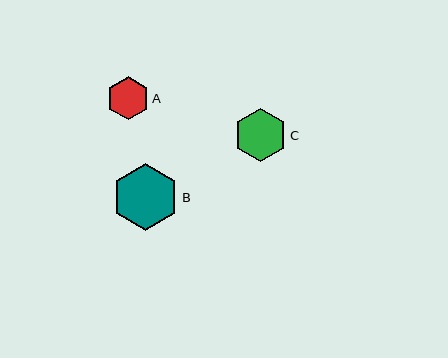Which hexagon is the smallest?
Hexagon A is the smallest with a size of approximately 43 pixels.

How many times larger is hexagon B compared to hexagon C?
Hexagon B is approximately 1.3 times the size of hexagon C.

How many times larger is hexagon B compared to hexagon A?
Hexagon B is approximately 1.6 times the size of hexagon A.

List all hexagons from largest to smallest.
From largest to smallest: B, C, A.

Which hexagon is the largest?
Hexagon B is the largest with a size of approximately 67 pixels.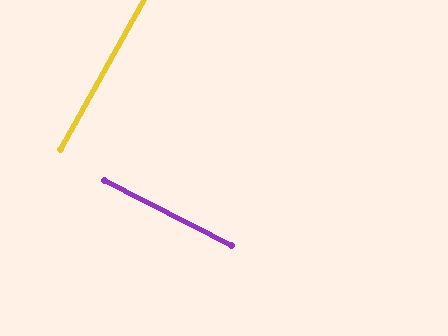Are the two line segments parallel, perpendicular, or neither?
Perpendicular — they meet at approximately 89°.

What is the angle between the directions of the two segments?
Approximately 89 degrees.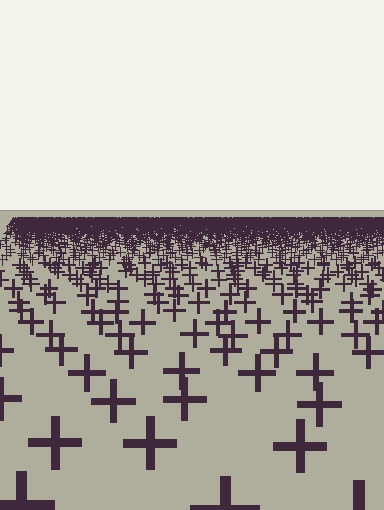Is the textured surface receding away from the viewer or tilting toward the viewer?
The surface is receding away from the viewer. Texture elements get smaller and denser toward the top.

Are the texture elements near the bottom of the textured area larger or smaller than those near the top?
Larger. Near the bottom, elements are closer to the viewer and appear at a bigger on-screen size.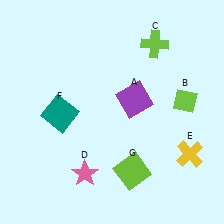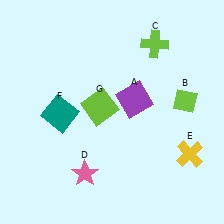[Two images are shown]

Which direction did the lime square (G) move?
The lime square (G) moved up.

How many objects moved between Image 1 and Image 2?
1 object moved between the two images.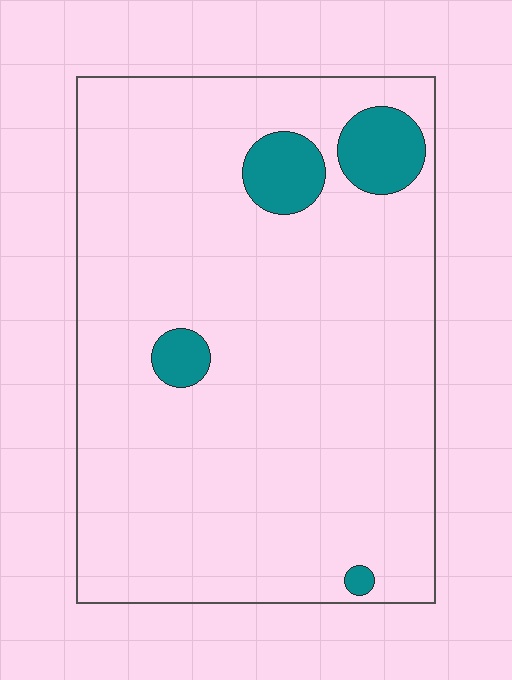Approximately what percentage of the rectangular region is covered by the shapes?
Approximately 10%.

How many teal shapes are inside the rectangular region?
4.